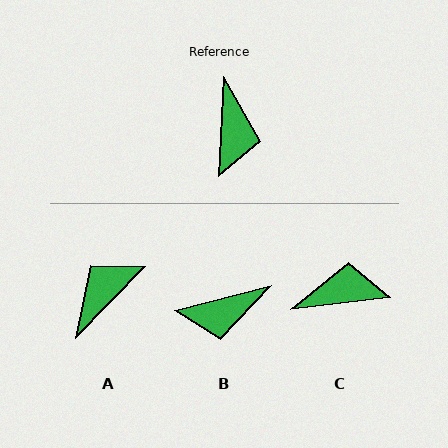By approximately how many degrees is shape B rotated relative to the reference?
Approximately 73 degrees clockwise.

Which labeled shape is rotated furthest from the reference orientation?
A, about 139 degrees away.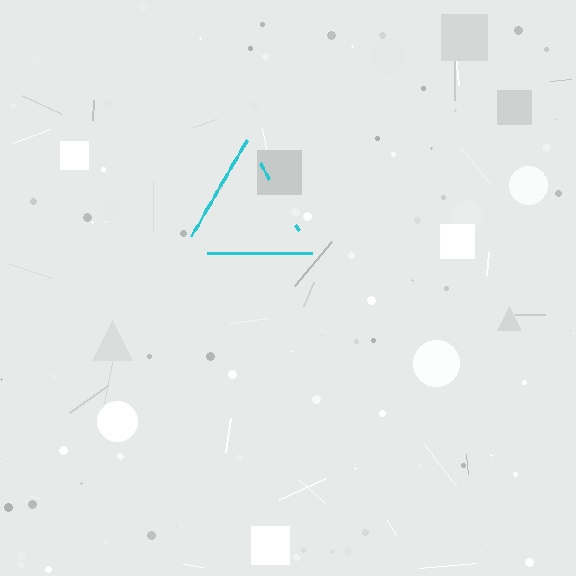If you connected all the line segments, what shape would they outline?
They would outline a triangle.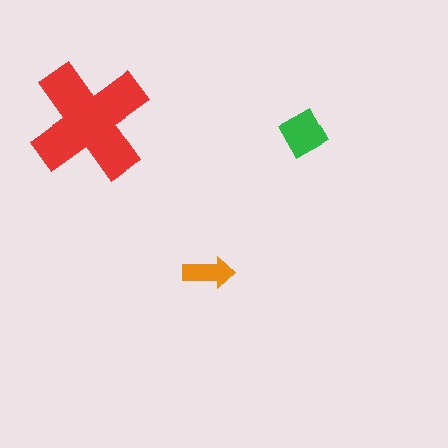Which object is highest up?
The red cross is topmost.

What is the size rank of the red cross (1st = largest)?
1st.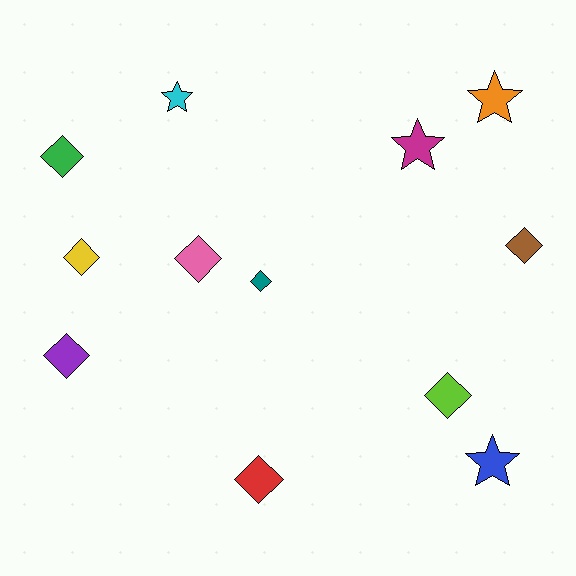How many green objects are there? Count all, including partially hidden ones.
There is 1 green object.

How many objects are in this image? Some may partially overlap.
There are 12 objects.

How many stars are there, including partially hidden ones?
There are 4 stars.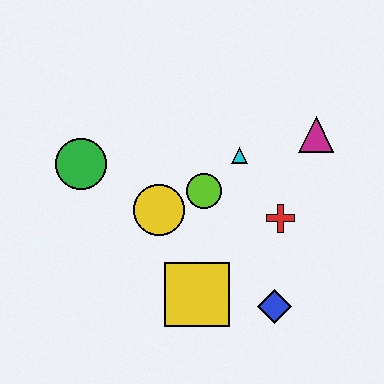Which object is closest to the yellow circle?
The lime circle is closest to the yellow circle.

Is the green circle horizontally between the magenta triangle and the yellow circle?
No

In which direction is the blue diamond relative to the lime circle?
The blue diamond is below the lime circle.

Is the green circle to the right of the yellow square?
No